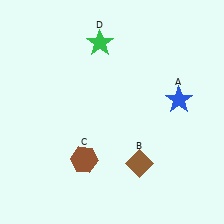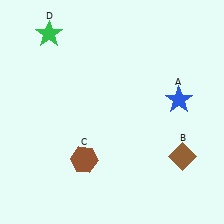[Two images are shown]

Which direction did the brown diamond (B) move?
The brown diamond (B) moved right.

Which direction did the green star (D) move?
The green star (D) moved left.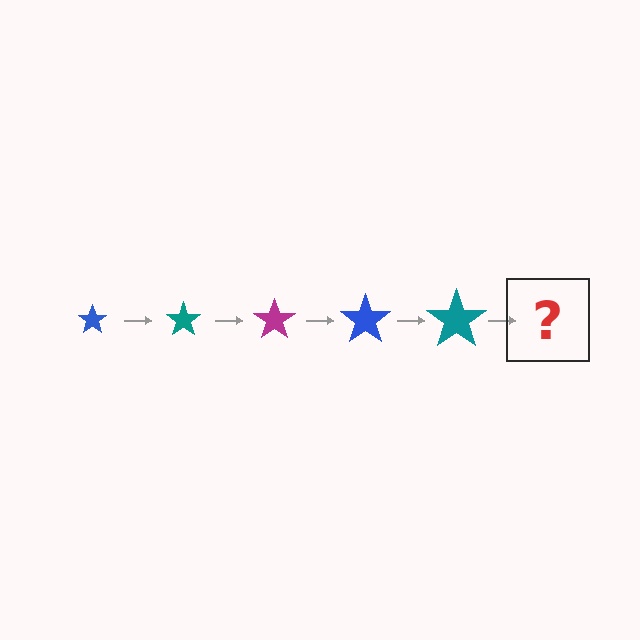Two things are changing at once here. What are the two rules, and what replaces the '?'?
The two rules are that the star grows larger each step and the color cycles through blue, teal, and magenta. The '?' should be a magenta star, larger than the previous one.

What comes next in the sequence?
The next element should be a magenta star, larger than the previous one.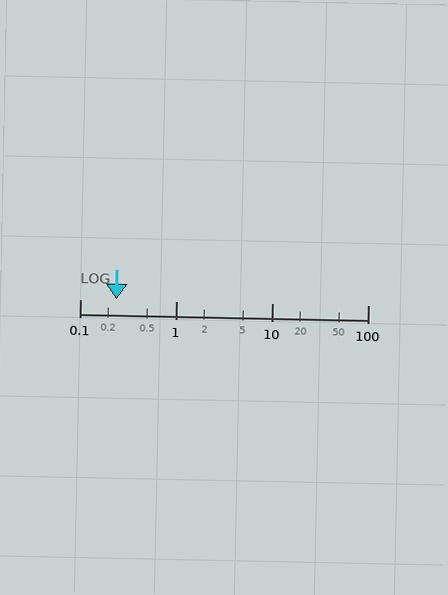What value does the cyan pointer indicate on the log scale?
The pointer indicates approximately 0.24.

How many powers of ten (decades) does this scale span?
The scale spans 3 decades, from 0.1 to 100.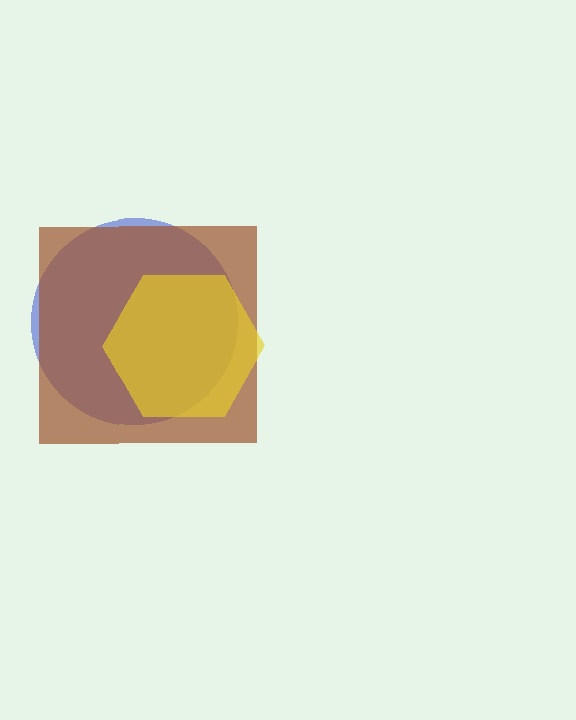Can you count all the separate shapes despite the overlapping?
Yes, there are 3 separate shapes.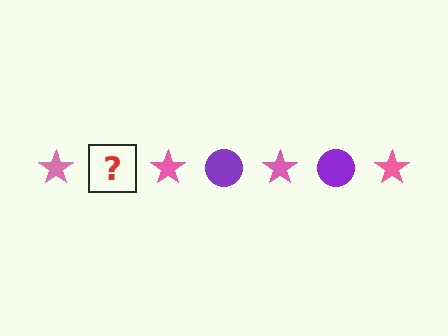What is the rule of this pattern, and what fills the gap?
The rule is that the pattern alternates between pink star and purple circle. The gap should be filled with a purple circle.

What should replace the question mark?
The question mark should be replaced with a purple circle.